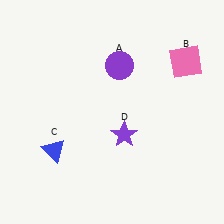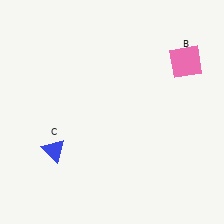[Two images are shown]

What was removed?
The purple circle (A), the purple star (D) were removed in Image 2.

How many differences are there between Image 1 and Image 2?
There are 2 differences between the two images.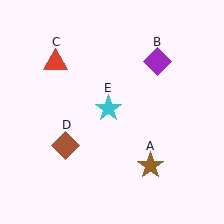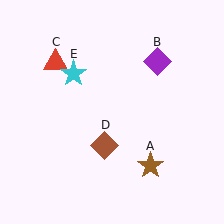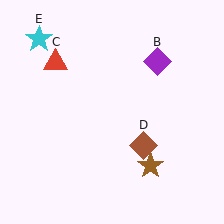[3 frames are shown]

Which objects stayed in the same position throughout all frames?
Brown star (object A) and purple diamond (object B) and red triangle (object C) remained stationary.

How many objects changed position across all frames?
2 objects changed position: brown diamond (object D), cyan star (object E).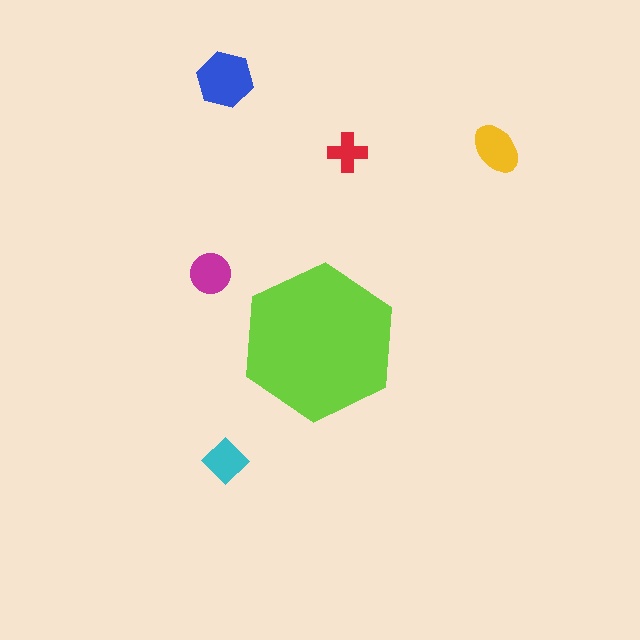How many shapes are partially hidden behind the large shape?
0 shapes are partially hidden.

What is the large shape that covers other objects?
A lime hexagon.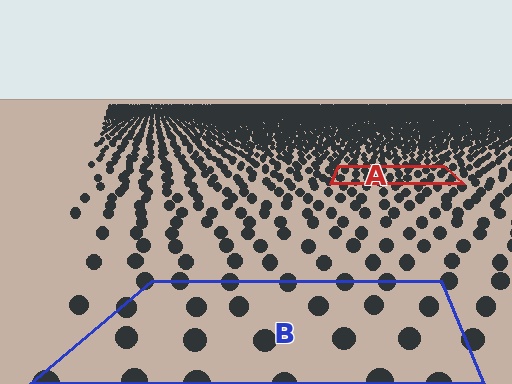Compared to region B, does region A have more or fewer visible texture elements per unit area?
Region A has more texture elements per unit area — they are packed more densely because it is farther away.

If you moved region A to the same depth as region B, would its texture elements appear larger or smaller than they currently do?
They would appear larger. At a closer depth, the same texture elements are projected at a bigger on-screen size.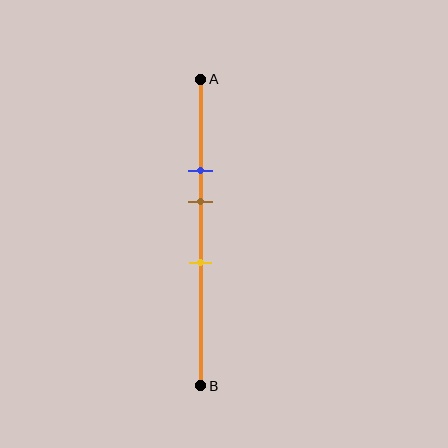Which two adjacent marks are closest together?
The blue and brown marks are the closest adjacent pair.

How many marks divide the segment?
There are 3 marks dividing the segment.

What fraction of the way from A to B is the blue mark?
The blue mark is approximately 30% (0.3) of the way from A to B.